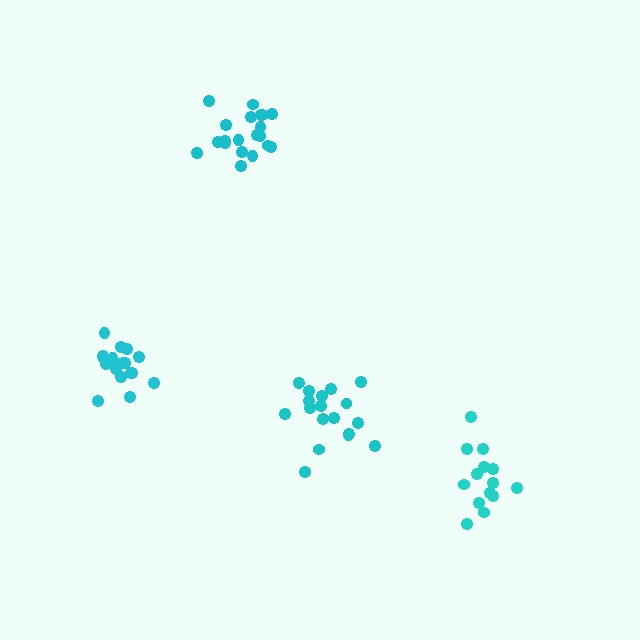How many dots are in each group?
Group 1: 18 dots, Group 2: 14 dots, Group 3: 20 dots, Group 4: 18 dots (70 total).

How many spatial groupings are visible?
There are 4 spatial groupings.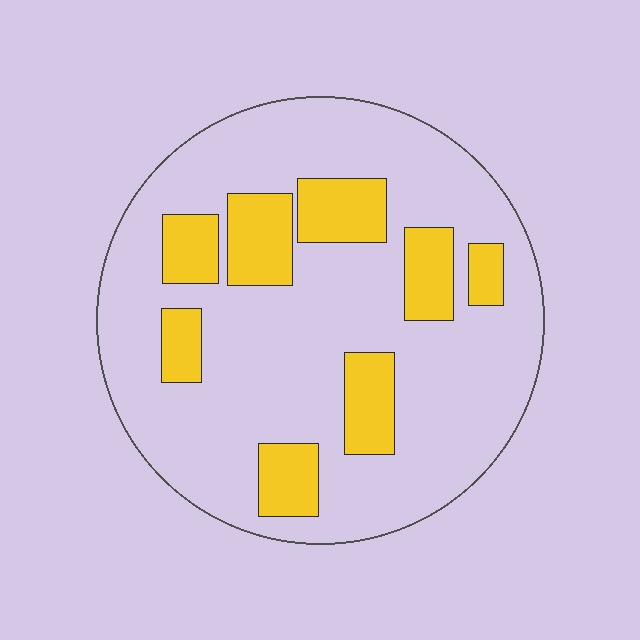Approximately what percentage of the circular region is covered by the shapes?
Approximately 25%.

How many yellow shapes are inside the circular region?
8.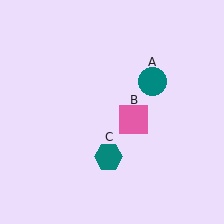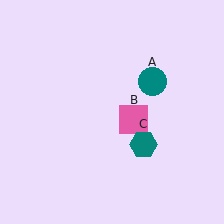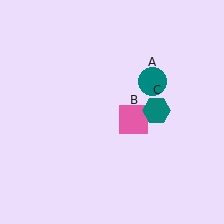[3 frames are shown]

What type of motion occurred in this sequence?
The teal hexagon (object C) rotated counterclockwise around the center of the scene.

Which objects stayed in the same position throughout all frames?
Teal circle (object A) and pink square (object B) remained stationary.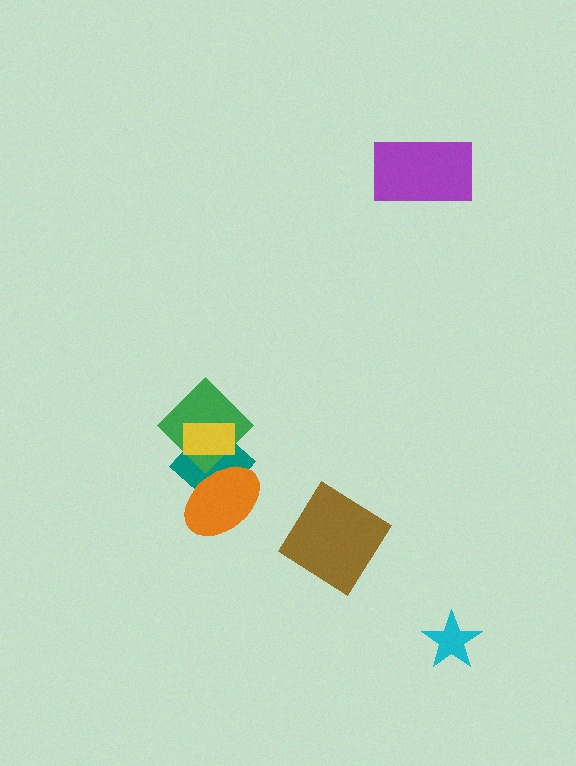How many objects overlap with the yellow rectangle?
2 objects overlap with the yellow rectangle.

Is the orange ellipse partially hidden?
Yes, it is partially covered by another shape.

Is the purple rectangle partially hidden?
No, no other shape covers it.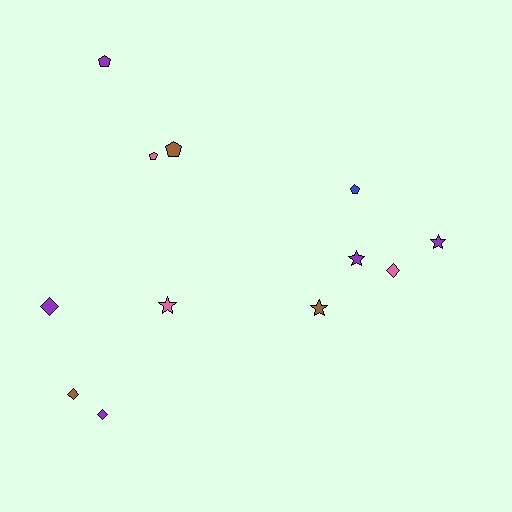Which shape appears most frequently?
Star, with 4 objects.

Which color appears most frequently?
Purple, with 5 objects.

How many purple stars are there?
There are 2 purple stars.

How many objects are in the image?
There are 12 objects.